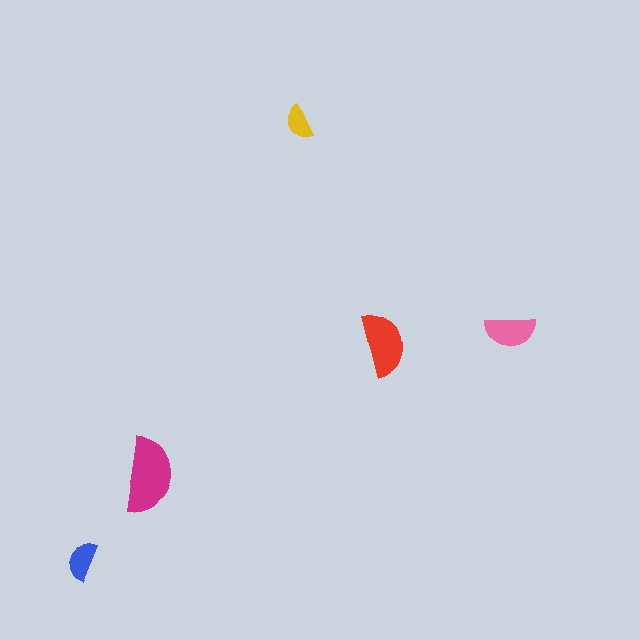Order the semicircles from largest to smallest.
the magenta one, the red one, the pink one, the blue one, the yellow one.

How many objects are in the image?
There are 5 objects in the image.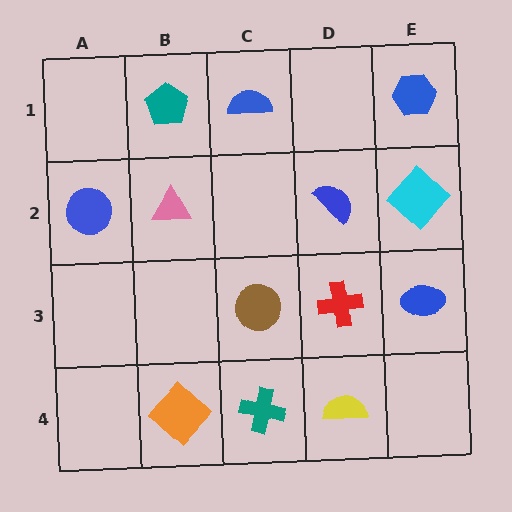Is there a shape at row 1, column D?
No, that cell is empty.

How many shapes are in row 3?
3 shapes.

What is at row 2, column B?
A pink triangle.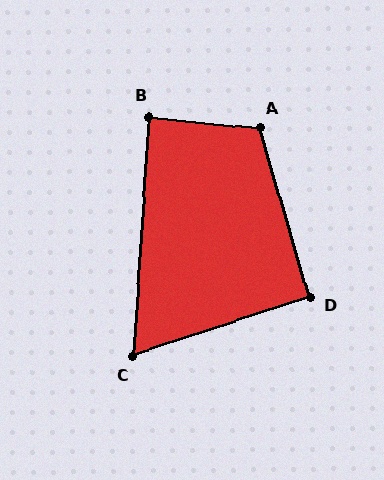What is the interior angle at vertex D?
Approximately 92 degrees (approximately right).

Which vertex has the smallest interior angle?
C, at approximately 68 degrees.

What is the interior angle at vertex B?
Approximately 88 degrees (approximately right).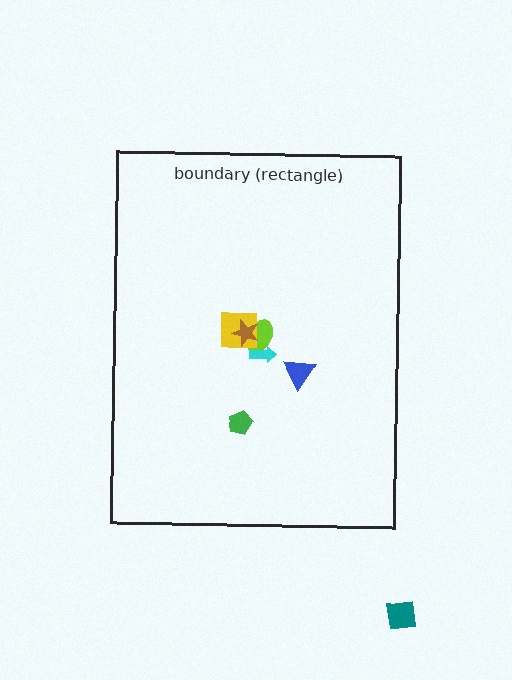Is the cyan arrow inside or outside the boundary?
Inside.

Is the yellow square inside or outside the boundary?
Inside.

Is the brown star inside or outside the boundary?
Inside.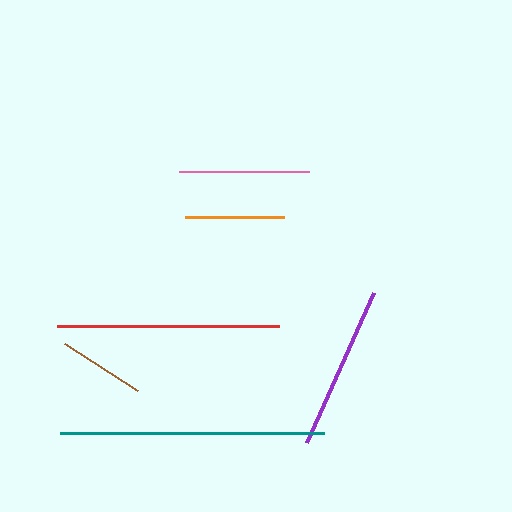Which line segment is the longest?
The teal line is the longest at approximately 264 pixels.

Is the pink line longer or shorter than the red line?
The red line is longer than the pink line.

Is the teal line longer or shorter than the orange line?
The teal line is longer than the orange line.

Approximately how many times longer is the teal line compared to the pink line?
The teal line is approximately 2.0 times the length of the pink line.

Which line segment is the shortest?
The brown line is the shortest at approximately 87 pixels.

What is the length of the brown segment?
The brown segment is approximately 87 pixels long.